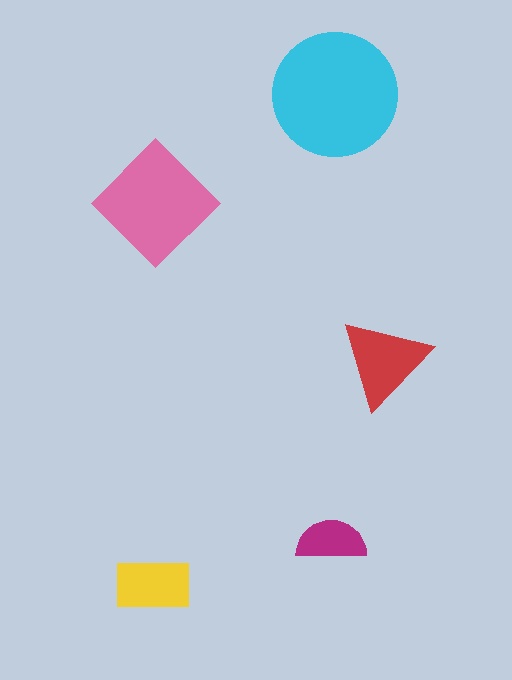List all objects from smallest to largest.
The magenta semicircle, the yellow rectangle, the red triangle, the pink diamond, the cyan circle.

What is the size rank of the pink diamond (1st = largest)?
2nd.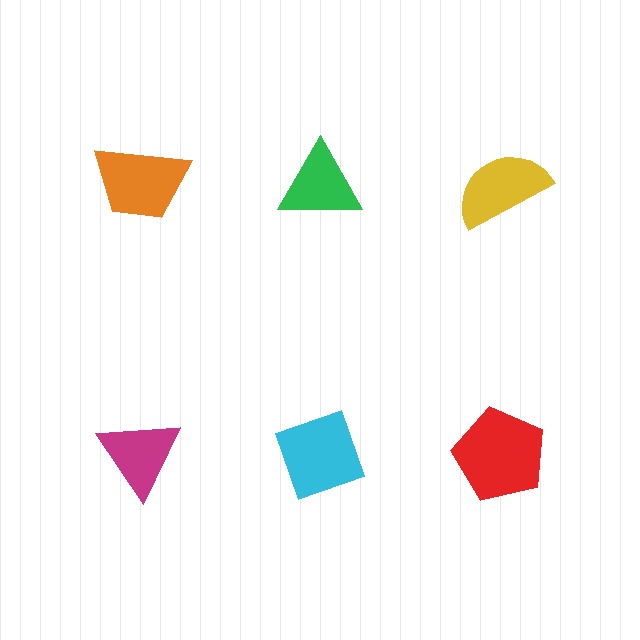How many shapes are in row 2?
3 shapes.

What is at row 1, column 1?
An orange trapezoid.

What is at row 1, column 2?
A green triangle.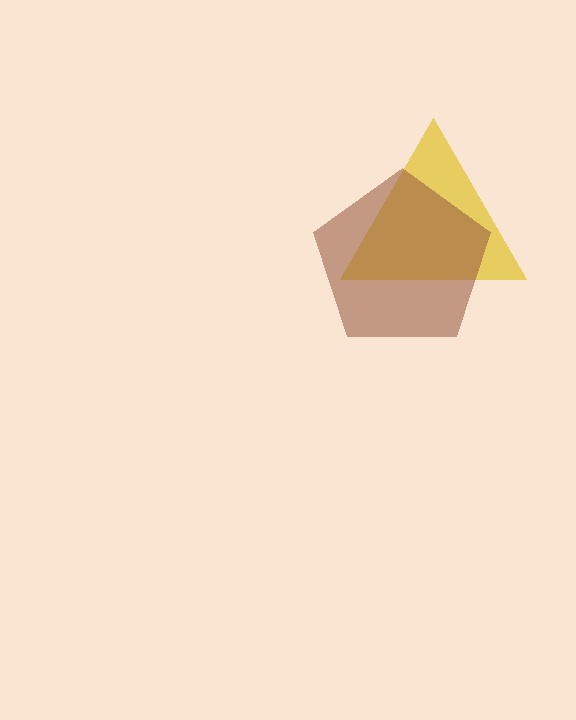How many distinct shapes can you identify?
There are 2 distinct shapes: a yellow triangle, a brown pentagon.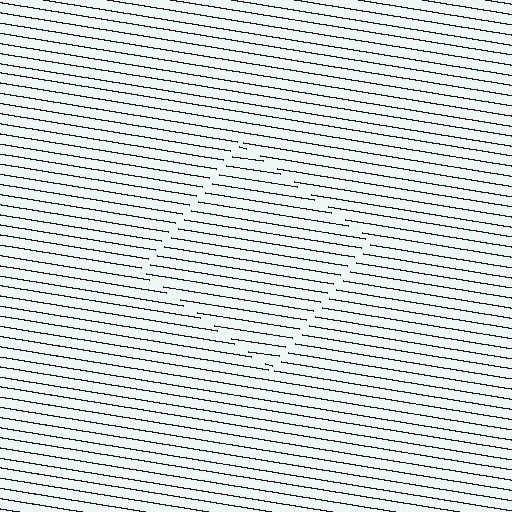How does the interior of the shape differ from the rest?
The interior of the shape contains the same grating, shifted by half a period — the contour is defined by the phase discontinuity where line-ends from the inner and outer gratings abut.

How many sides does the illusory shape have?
4 sides — the line-ends trace a square.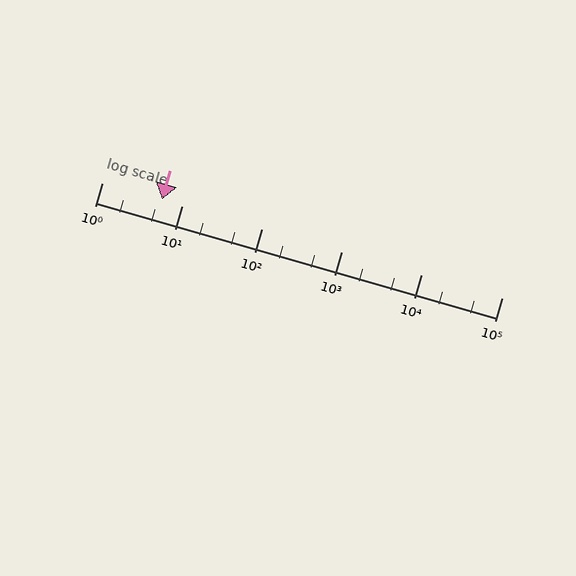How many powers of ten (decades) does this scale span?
The scale spans 5 decades, from 1 to 100000.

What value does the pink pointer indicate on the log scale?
The pointer indicates approximately 5.6.